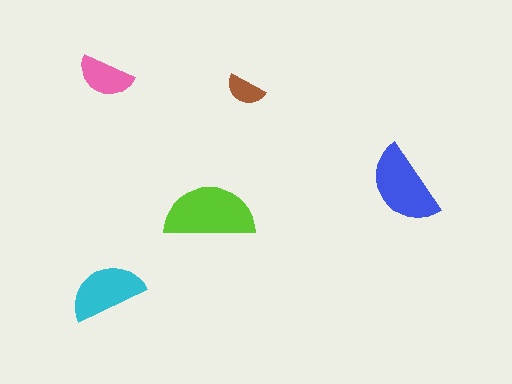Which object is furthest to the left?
The pink semicircle is leftmost.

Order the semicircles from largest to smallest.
the lime one, the blue one, the cyan one, the pink one, the brown one.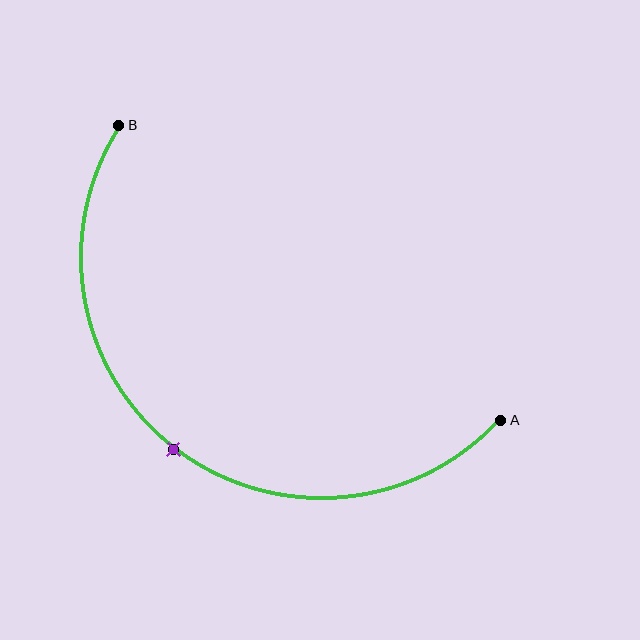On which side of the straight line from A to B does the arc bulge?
The arc bulges below and to the left of the straight line connecting A and B.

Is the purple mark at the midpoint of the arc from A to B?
Yes. The purple mark lies on the arc at equal arc-length from both A and B — it is the arc midpoint.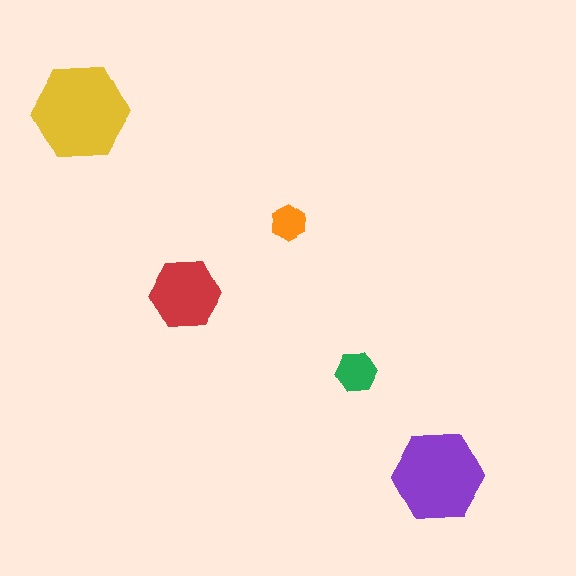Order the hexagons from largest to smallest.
the yellow one, the purple one, the red one, the green one, the orange one.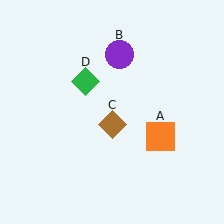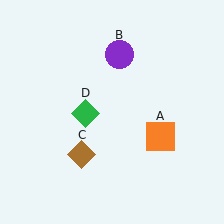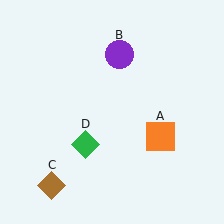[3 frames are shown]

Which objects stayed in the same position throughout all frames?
Orange square (object A) and purple circle (object B) remained stationary.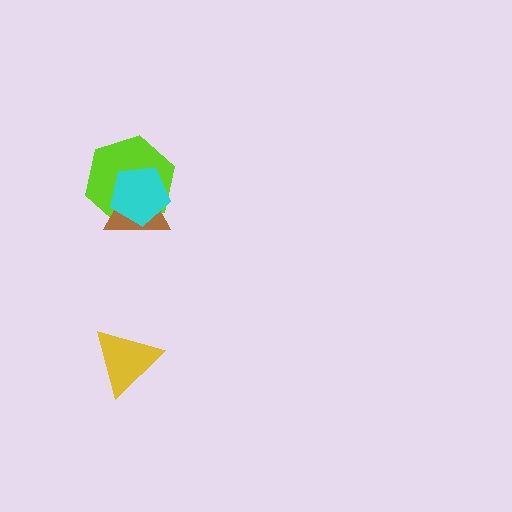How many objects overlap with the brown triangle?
2 objects overlap with the brown triangle.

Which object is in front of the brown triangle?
The cyan pentagon is in front of the brown triangle.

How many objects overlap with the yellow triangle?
0 objects overlap with the yellow triangle.